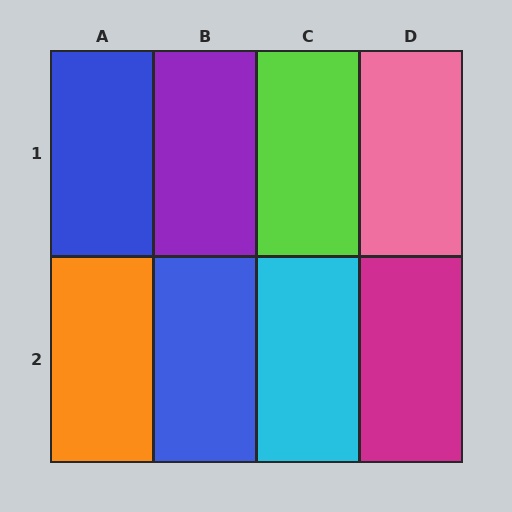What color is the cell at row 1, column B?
Purple.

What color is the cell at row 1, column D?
Pink.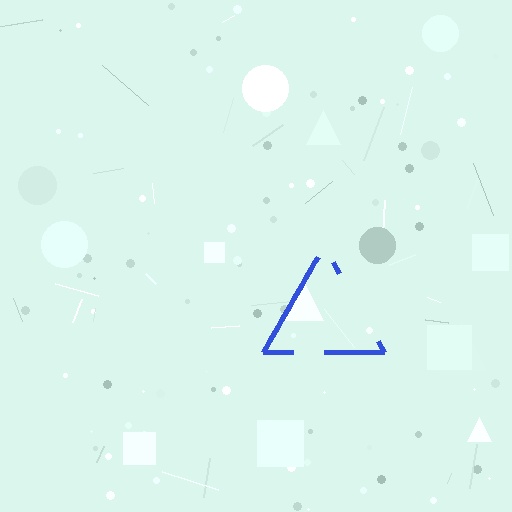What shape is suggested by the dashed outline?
The dashed outline suggests a triangle.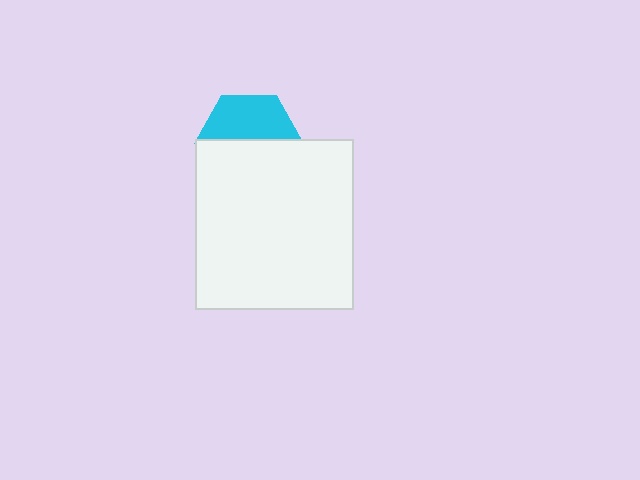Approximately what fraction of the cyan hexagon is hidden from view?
Roughly 55% of the cyan hexagon is hidden behind the white rectangle.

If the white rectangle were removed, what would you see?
You would see the complete cyan hexagon.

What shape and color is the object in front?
The object in front is a white rectangle.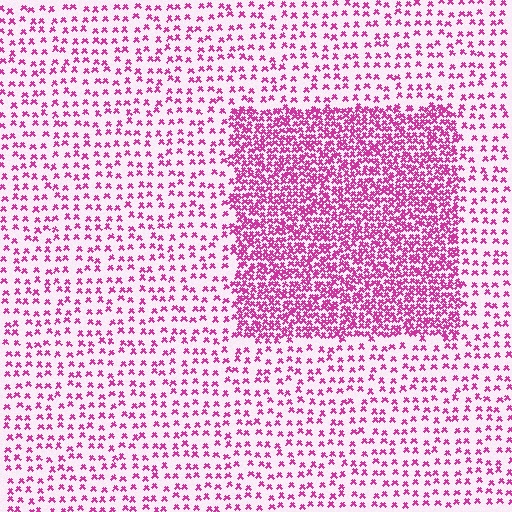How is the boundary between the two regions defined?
The boundary is defined by a change in element density (approximately 2.7x ratio). All elements are the same color, size, and shape.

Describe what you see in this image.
The image contains small magenta elements arranged at two different densities. A rectangle-shaped region is visible where the elements are more densely packed than the surrounding area.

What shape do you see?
I see a rectangle.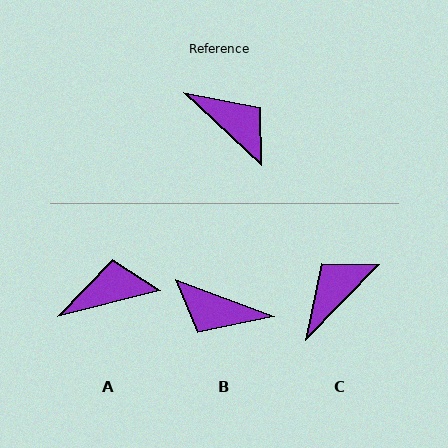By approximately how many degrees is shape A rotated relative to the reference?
Approximately 57 degrees counter-clockwise.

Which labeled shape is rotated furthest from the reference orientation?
B, about 158 degrees away.